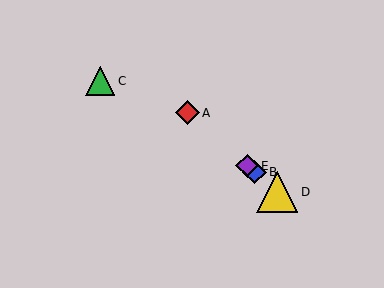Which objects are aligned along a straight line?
Objects A, B, D, E are aligned along a straight line.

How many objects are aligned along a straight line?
4 objects (A, B, D, E) are aligned along a straight line.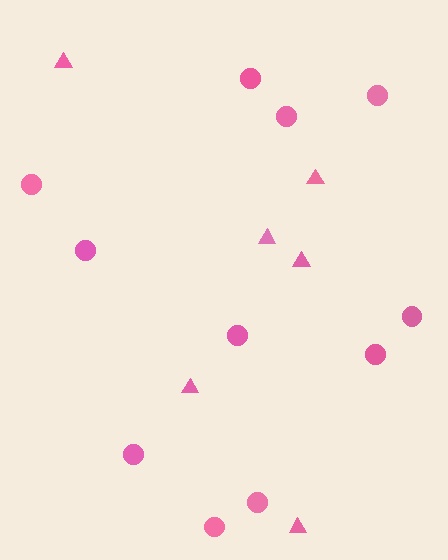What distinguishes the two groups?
There are 2 groups: one group of triangles (6) and one group of circles (11).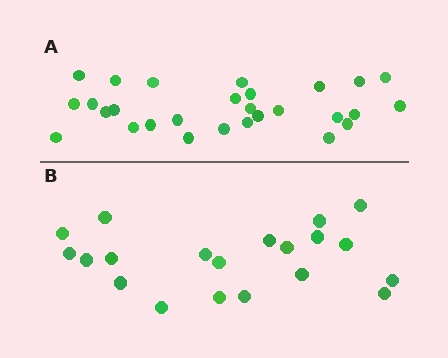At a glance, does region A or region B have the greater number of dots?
Region A (the top region) has more dots.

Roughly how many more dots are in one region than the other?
Region A has roughly 8 or so more dots than region B.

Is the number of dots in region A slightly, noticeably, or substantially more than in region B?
Region A has noticeably more, but not dramatically so. The ratio is roughly 1.4 to 1.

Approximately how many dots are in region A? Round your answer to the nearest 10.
About 30 dots. (The exact count is 28, which rounds to 30.)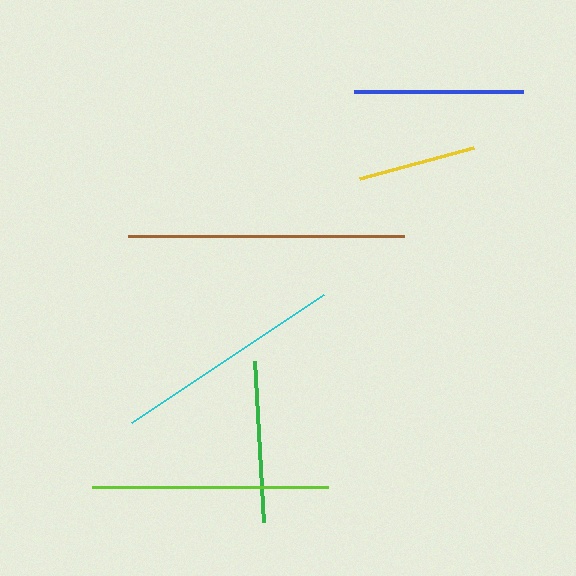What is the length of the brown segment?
The brown segment is approximately 277 pixels long.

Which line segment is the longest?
The brown line is the longest at approximately 277 pixels.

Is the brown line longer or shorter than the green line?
The brown line is longer than the green line.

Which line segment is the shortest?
The yellow line is the shortest at approximately 119 pixels.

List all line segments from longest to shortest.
From longest to shortest: brown, lime, cyan, blue, green, yellow.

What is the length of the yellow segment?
The yellow segment is approximately 119 pixels long.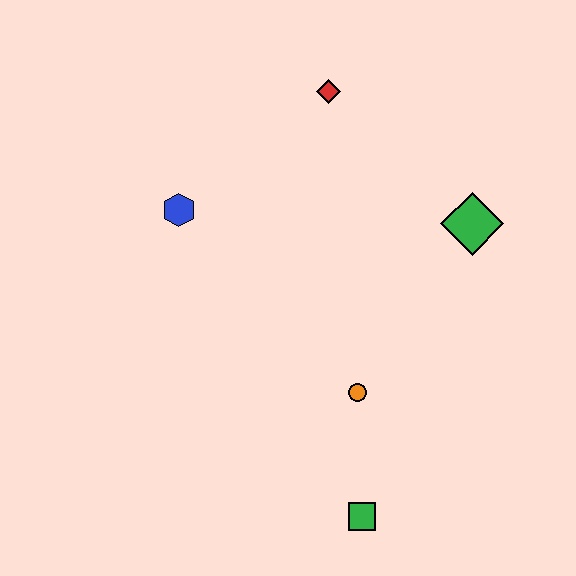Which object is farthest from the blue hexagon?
The green square is farthest from the blue hexagon.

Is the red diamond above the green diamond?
Yes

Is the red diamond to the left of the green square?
Yes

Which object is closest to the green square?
The orange circle is closest to the green square.